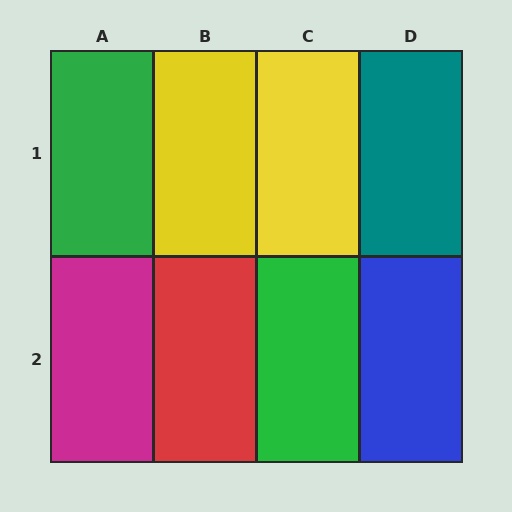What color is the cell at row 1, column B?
Yellow.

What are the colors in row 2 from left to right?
Magenta, red, green, blue.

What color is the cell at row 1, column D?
Teal.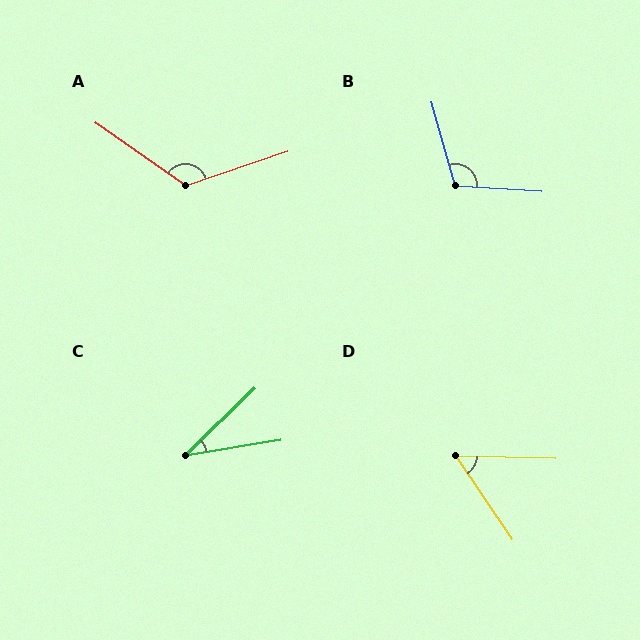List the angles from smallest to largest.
C (35°), D (54°), B (109°), A (127°).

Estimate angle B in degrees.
Approximately 109 degrees.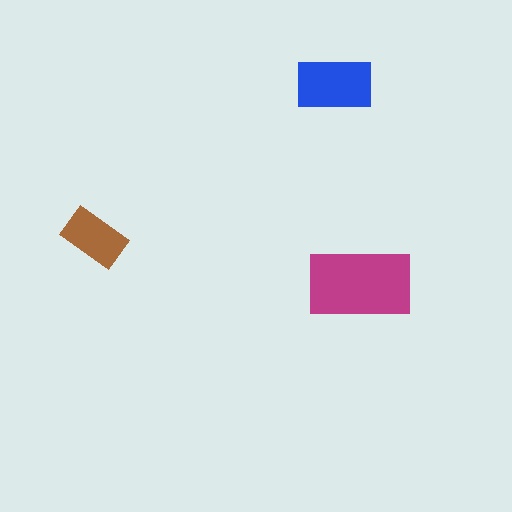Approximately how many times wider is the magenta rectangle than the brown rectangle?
About 1.5 times wider.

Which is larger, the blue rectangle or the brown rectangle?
The blue one.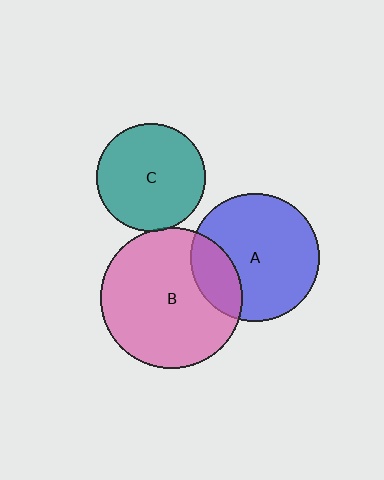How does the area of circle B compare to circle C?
Approximately 1.7 times.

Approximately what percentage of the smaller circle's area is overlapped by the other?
Approximately 5%.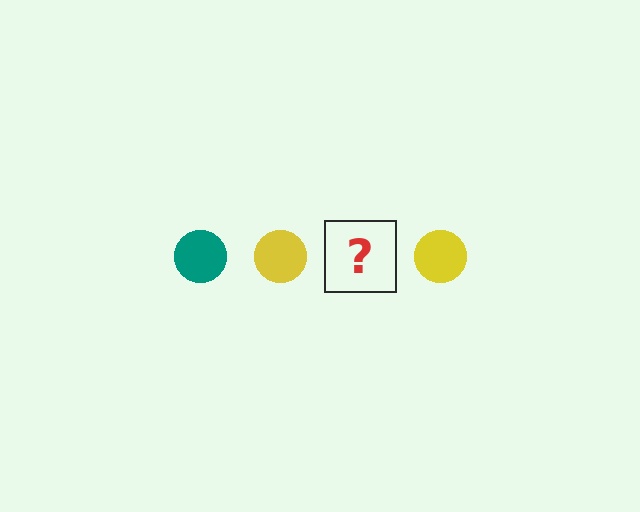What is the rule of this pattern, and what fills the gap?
The rule is that the pattern cycles through teal, yellow circles. The gap should be filled with a teal circle.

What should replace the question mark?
The question mark should be replaced with a teal circle.